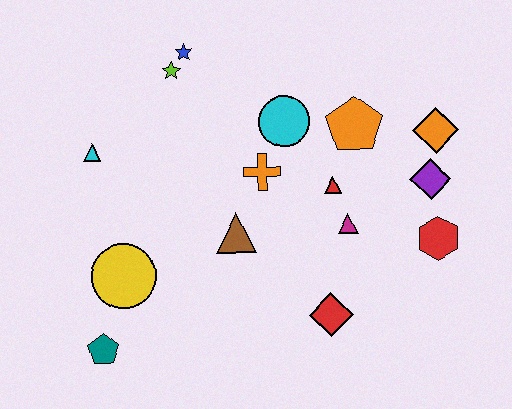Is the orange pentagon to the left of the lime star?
No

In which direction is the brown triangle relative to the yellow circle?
The brown triangle is to the right of the yellow circle.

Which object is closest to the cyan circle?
The orange cross is closest to the cyan circle.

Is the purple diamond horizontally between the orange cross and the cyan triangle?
No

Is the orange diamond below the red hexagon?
No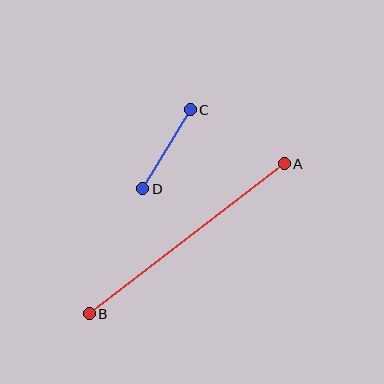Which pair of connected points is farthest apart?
Points A and B are farthest apart.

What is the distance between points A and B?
The distance is approximately 246 pixels.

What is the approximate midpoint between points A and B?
The midpoint is at approximately (187, 239) pixels.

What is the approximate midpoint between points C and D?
The midpoint is at approximately (167, 149) pixels.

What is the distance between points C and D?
The distance is approximately 92 pixels.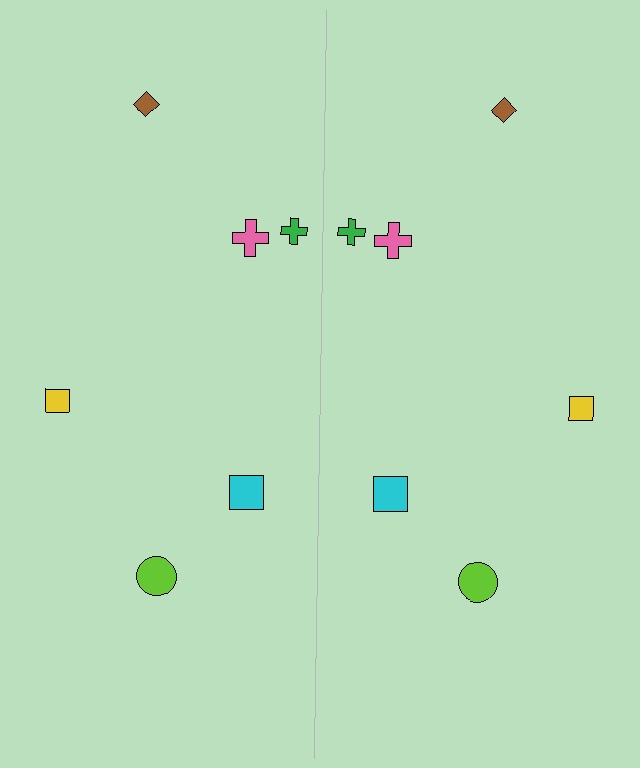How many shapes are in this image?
There are 12 shapes in this image.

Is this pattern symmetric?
Yes, this pattern has bilateral (reflection) symmetry.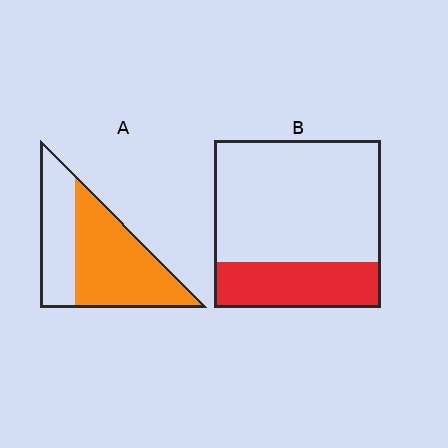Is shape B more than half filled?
No.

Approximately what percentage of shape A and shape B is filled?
A is approximately 65% and B is approximately 25%.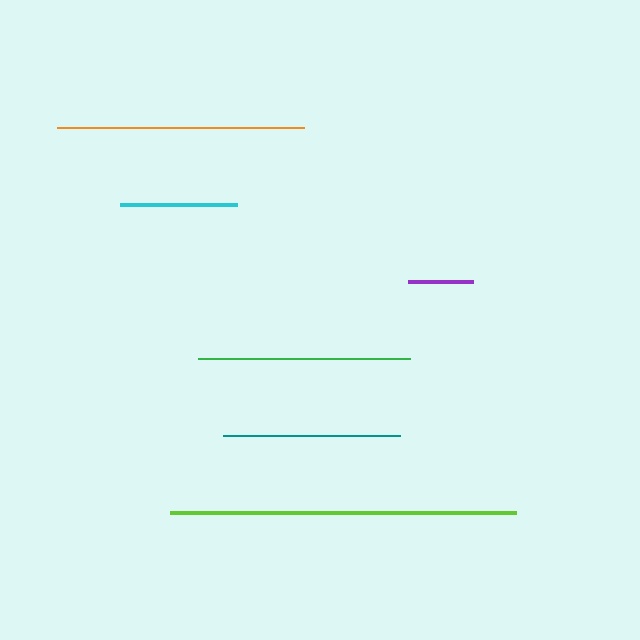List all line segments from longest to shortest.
From longest to shortest: lime, orange, green, teal, cyan, purple.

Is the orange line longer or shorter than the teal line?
The orange line is longer than the teal line.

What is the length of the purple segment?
The purple segment is approximately 66 pixels long.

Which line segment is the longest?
The lime line is the longest at approximately 346 pixels.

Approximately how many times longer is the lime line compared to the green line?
The lime line is approximately 1.6 times the length of the green line.